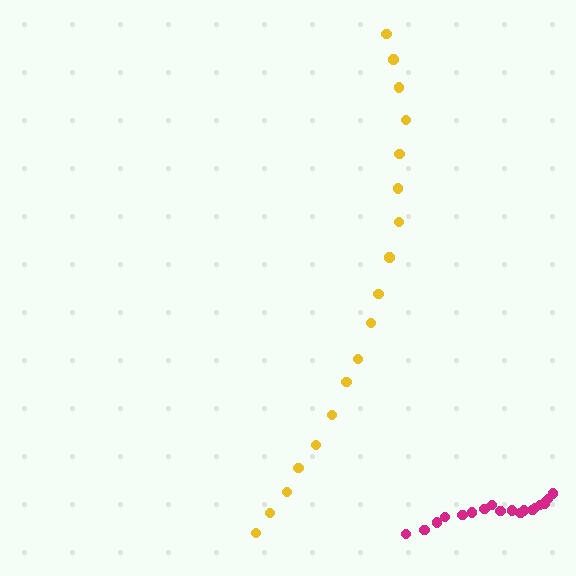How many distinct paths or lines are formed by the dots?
There are 2 distinct paths.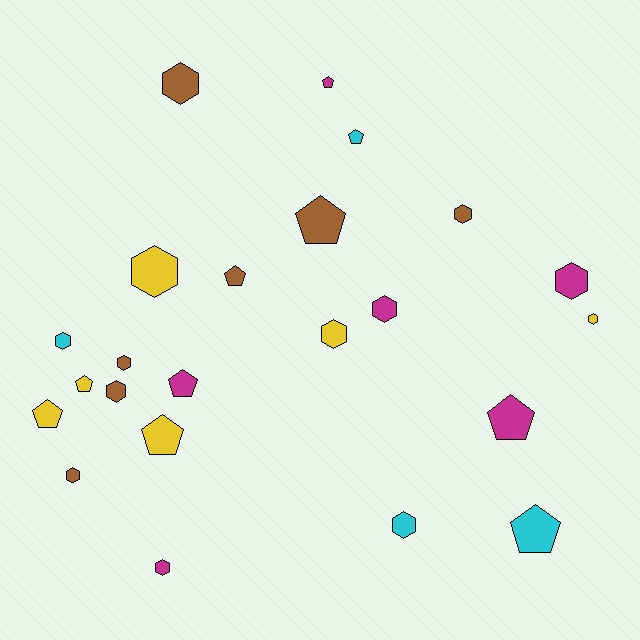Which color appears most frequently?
Brown, with 7 objects.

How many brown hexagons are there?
There are 5 brown hexagons.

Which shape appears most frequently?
Hexagon, with 13 objects.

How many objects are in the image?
There are 23 objects.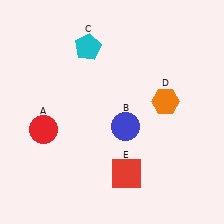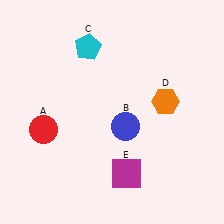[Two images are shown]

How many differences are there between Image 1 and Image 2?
There is 1 difference between the two images.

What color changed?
The square (E) changed from red in Image 1 to magenta in Image 2.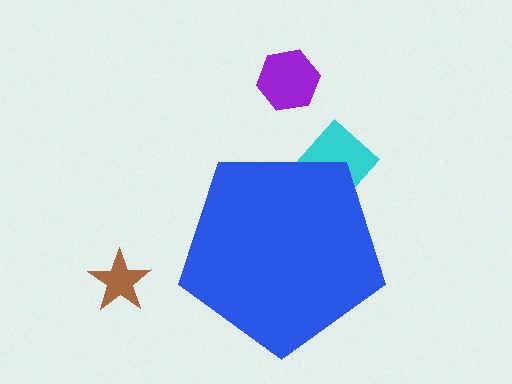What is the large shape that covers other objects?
A blue pentagon.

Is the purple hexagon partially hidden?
No, the purple hexagon is fully visible.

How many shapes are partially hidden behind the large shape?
1 shape is partially hidden.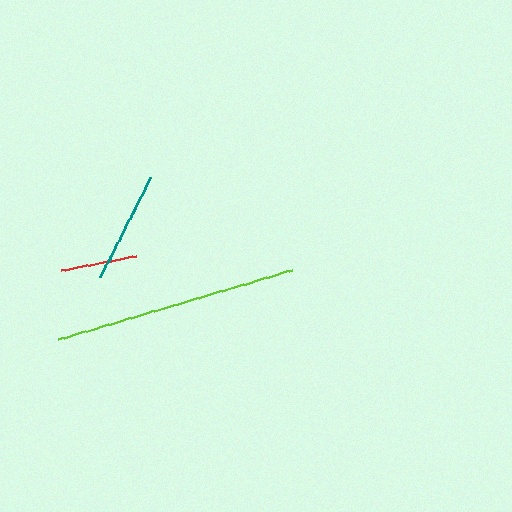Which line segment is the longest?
The lime line is the longest at approximately 244 pixels.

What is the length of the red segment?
The red segment is approximately 77 pixels long.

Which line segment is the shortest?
The red line is the shortest at approximately 77 pixels.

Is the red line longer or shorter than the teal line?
The teal line is longer than the red line.